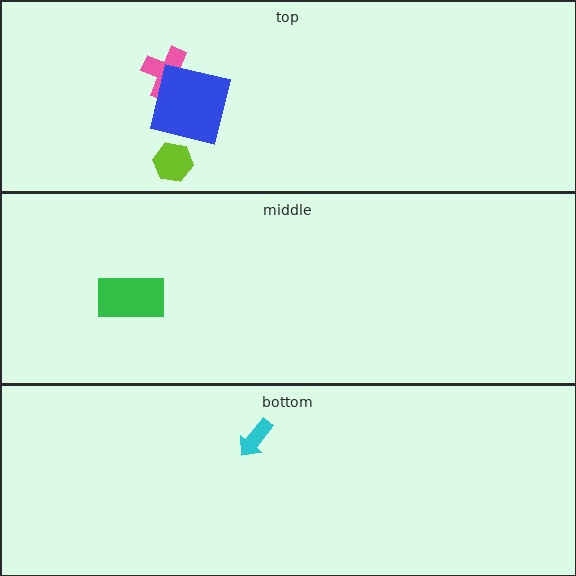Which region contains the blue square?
The top region.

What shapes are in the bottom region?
The cyan arrow.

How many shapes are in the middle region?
1.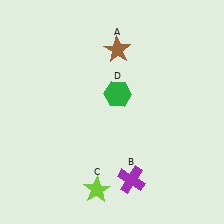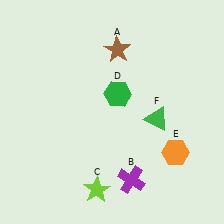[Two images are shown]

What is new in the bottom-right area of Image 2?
An orange hexagon (E) was added in the bottom-right area of Image 2.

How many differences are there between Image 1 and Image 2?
There are 2 differences between the two images.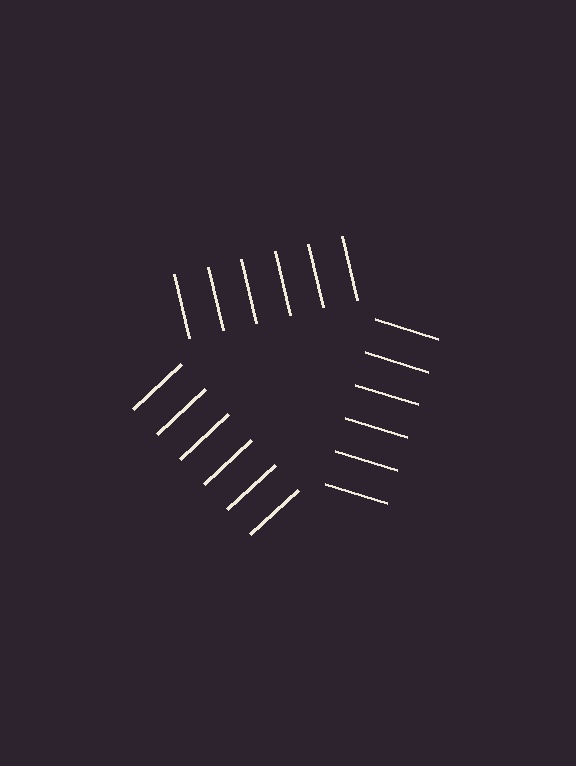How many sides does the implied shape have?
3 sides — the line-ends trace a triangle.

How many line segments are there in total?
18 — 6 along each of the 3 edges.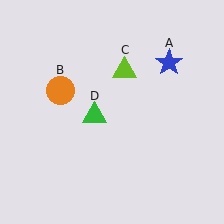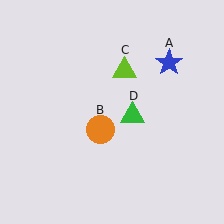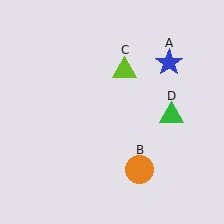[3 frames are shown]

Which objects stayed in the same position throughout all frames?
Blue star (object A) and lime triangle (object C) remained stationary.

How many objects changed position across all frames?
2 objects changed position: orange circle (object B), green triangle (object D).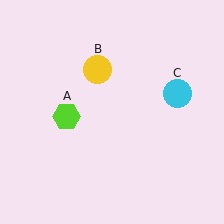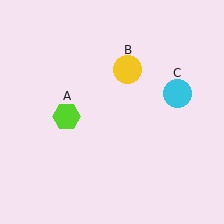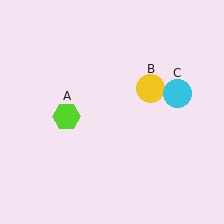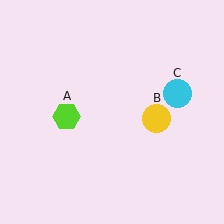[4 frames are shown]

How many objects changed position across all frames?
1 object changed position: yellow circle (object B).